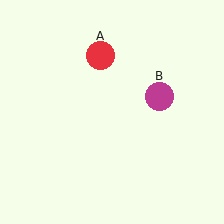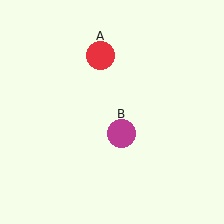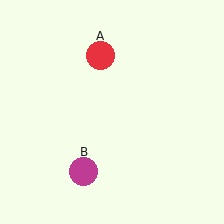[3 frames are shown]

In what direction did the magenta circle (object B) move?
The magenta circle (object B) moved down and to the left.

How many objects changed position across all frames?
1 object changed position: magenta circle (object B).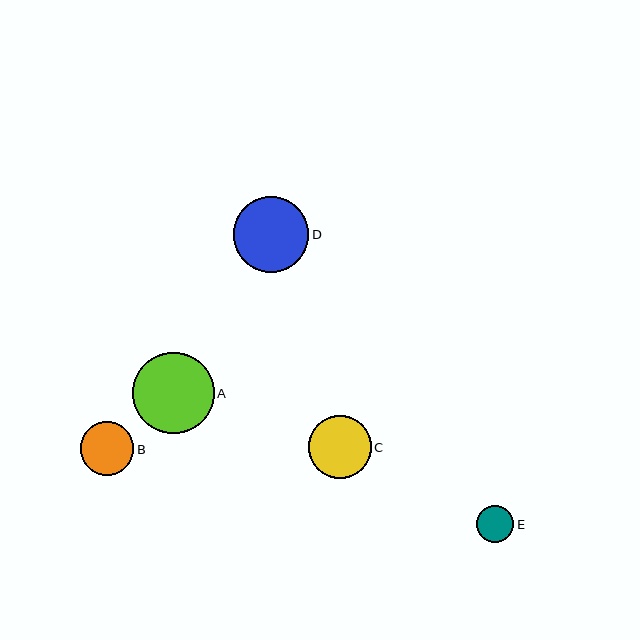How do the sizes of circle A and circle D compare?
Circle A and circle D are approximately the same size.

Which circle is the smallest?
Circle E is the smallest with a size of approximately 37 pixels.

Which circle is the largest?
Circle A is the largest with a size of approximately 81 pixels.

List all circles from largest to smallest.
From largest to smallest: A, D, C, B, E.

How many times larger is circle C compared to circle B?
Circle C is approximately 1.2 times the size of circle B.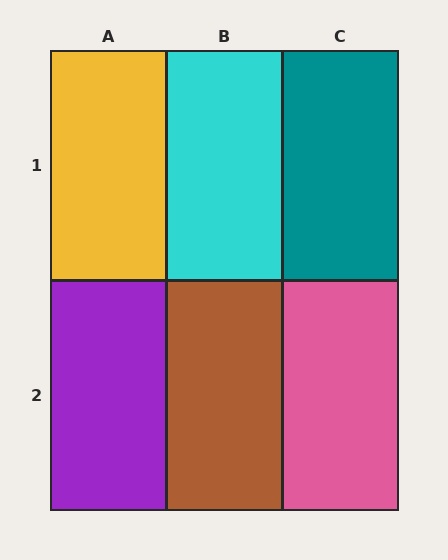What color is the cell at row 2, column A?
Purple.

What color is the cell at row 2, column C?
Pink.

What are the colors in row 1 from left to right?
Yellow, cyan, teal.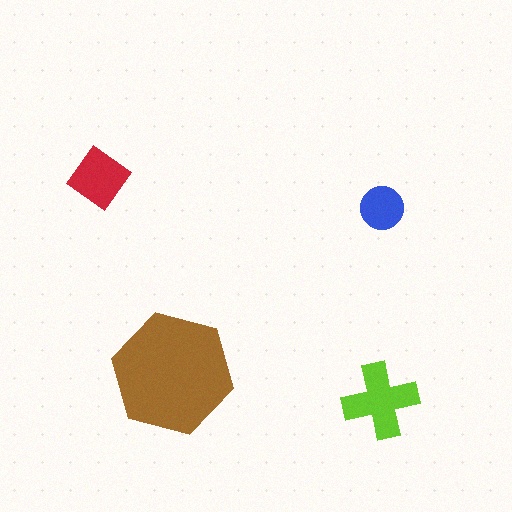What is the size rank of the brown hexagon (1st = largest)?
1st.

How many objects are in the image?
There are 4 objects in the image.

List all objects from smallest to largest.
The blue circle, the red diamond, the lime cross, the brown hexagon.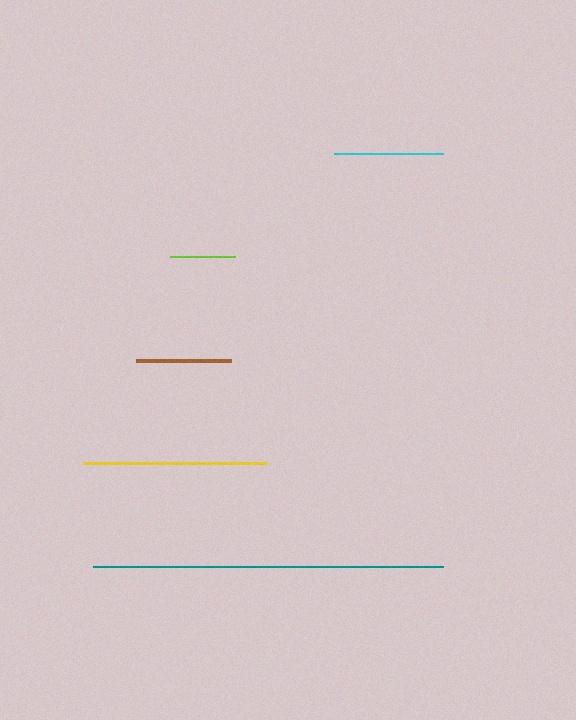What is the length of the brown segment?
The brown segment is approximately 96 pixels long.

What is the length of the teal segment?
The teal segment is approximately 350 pixels long.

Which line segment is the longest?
The teal line is the longest at approximately 350 pixels.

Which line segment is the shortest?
The lime line is the shortest at approximately 64 pixels.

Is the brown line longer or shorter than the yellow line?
The yellow line is longer than the brown line.